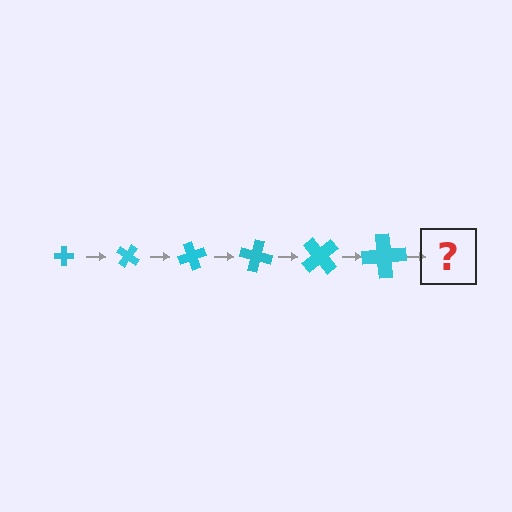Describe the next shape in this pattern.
It should be a cross, larger than the previous one and rotated 210 degrees from the start.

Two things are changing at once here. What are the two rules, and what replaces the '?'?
The two rules are that the cross grows larger each step and it rotates 35 degrees each step. The '?' should be a cross, larger than the previous one and rotated 210 degrees from the start.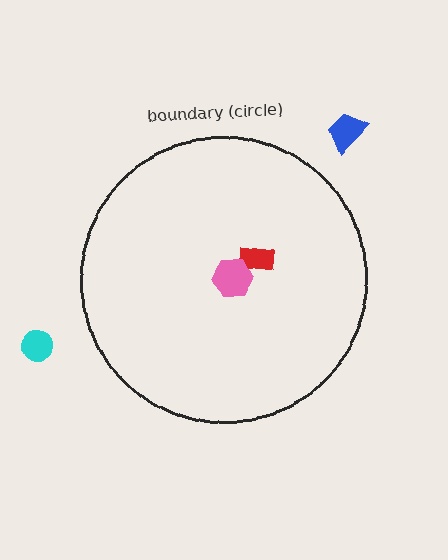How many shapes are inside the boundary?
2 inside, 2 outside.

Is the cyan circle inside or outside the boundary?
Outside.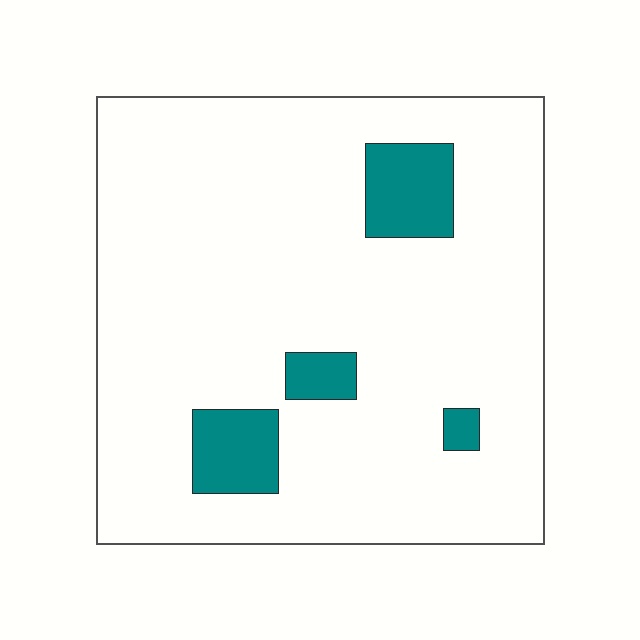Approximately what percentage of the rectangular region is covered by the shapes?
Approximately 10%.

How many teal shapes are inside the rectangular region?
4.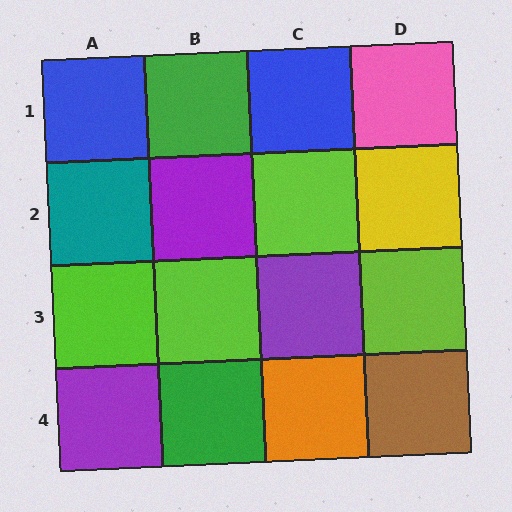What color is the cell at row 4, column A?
Purple.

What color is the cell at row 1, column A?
Blue.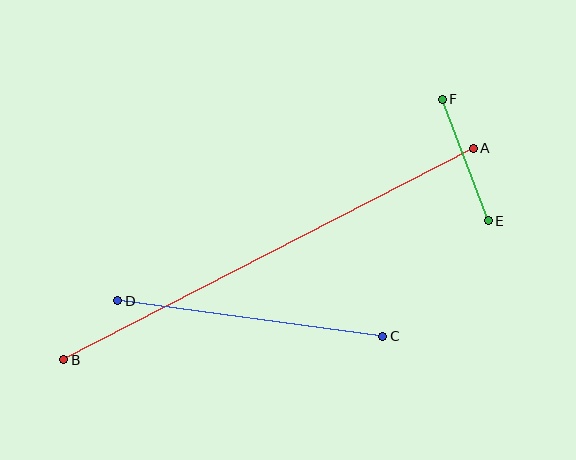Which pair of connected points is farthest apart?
Points A and B are farthest apart.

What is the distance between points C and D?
The distance is approximately 267 pixels.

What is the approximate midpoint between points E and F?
The midpoint is at approximately (465, 160) pixels.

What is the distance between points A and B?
The distance is approximately 461 pixels.